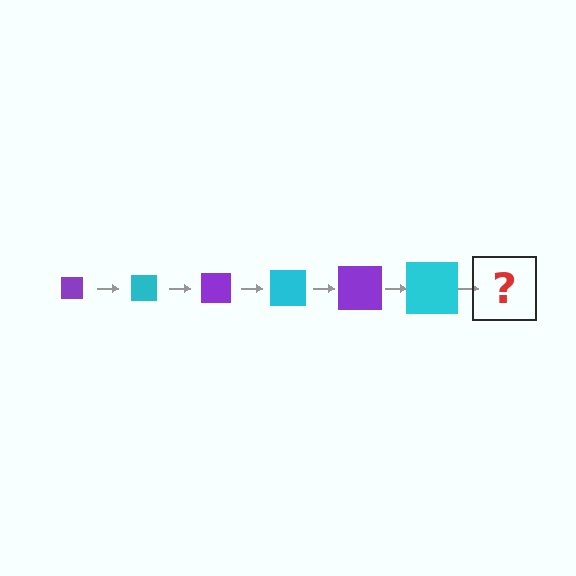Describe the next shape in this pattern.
It should be a purple square, larger than the previous one.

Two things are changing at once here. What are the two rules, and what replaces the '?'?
The two rules are that the square grows larger each step and the color cycles through purple and cyan. The '?' should be a purple square, larger than the previous one.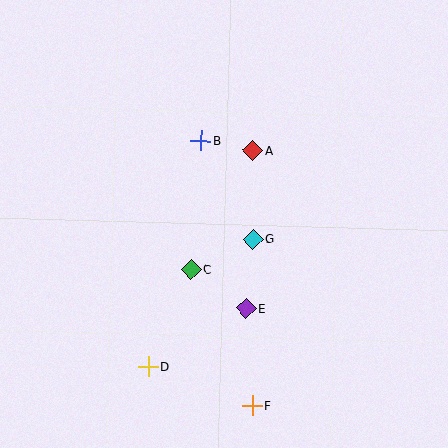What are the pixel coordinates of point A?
Point A is at (253, 151).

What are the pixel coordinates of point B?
Point B is at (201, 141).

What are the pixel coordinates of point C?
Point C is at (191, 269).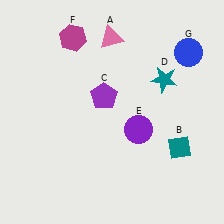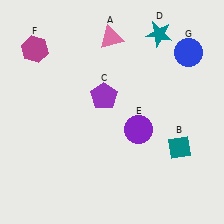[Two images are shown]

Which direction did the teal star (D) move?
The teal star (D) moved up.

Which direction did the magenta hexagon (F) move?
The magenta hexagon (F) moved left.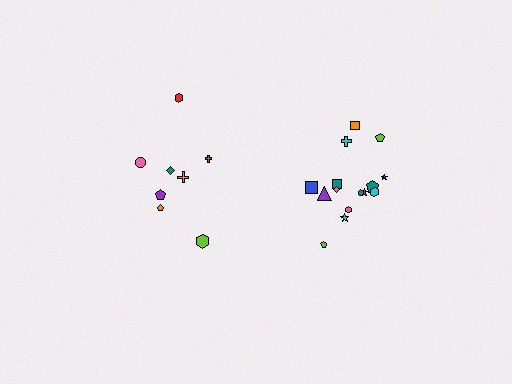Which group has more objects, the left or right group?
The right group.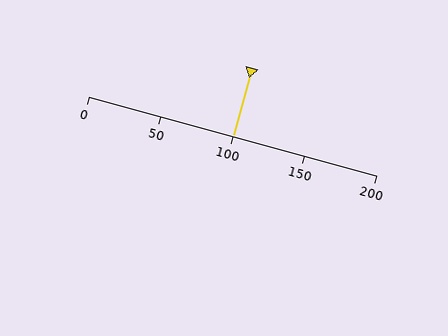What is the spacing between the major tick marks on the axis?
The major ticks are spaced 50 apart.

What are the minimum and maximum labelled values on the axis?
The axis runs from 0 to 200.